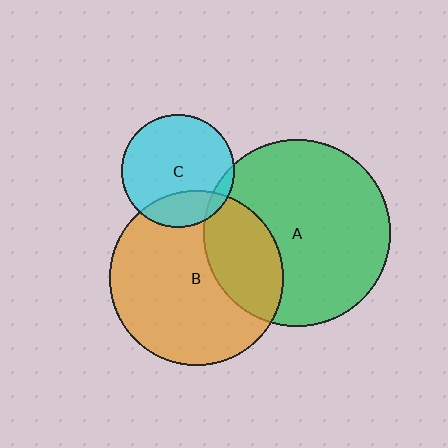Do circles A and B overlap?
Yes.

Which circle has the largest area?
Circle A (green).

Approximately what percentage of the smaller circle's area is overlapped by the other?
Approximately 30%.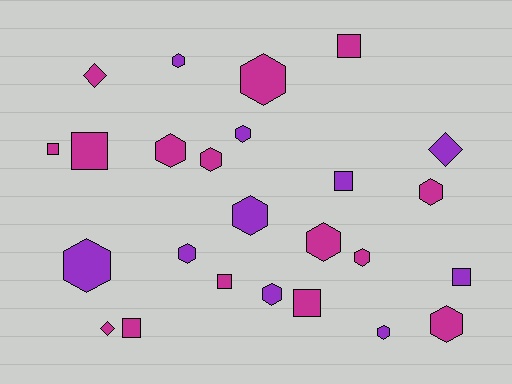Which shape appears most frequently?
Hexagon, with 14 objects.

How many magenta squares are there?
There are 6 magenta squares.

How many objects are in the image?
There are 25 objects.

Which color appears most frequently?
Magenta, with 15 objects.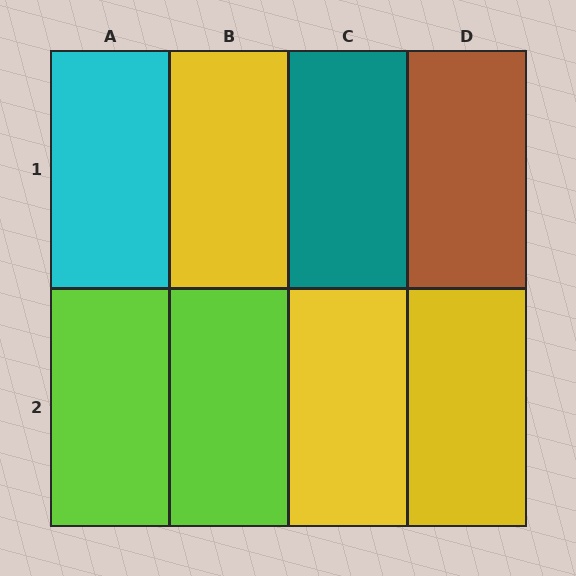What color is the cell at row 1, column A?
Cyan.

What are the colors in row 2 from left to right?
Lime, lime, yellow, yellow.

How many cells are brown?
1 cell is brown.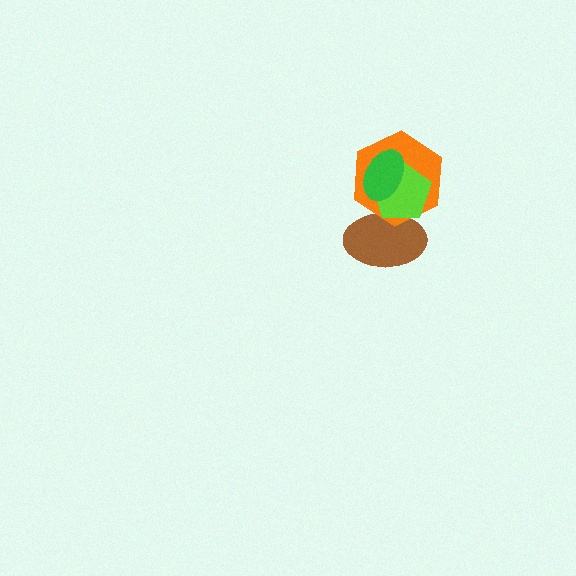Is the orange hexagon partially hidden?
Yes, it is partially covered by another shape.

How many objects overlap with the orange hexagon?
3 objects overlap with the orange hexagon.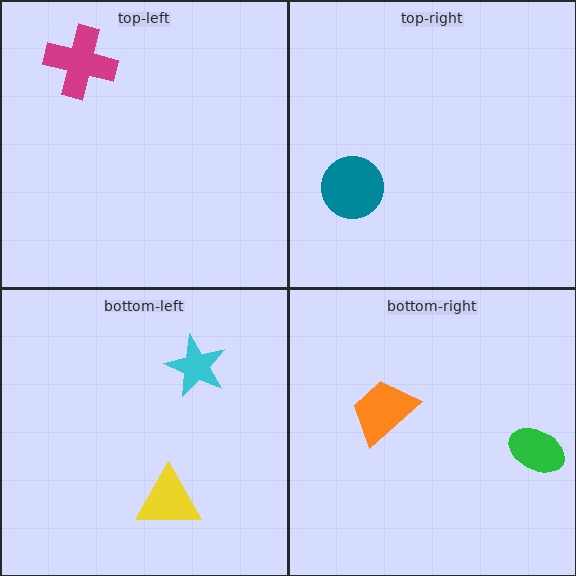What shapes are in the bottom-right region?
The green ellipse, the orange trapezoid.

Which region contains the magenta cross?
The top-left region.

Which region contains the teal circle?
The top-right region.